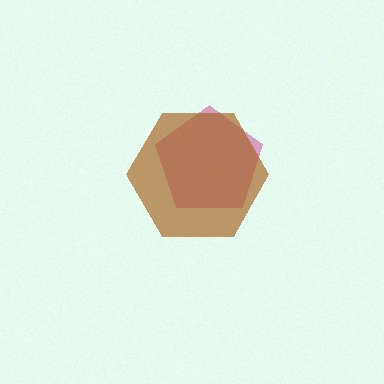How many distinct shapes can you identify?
There are 2 distinct shapes: a magenta pentagon, a brown hexagon.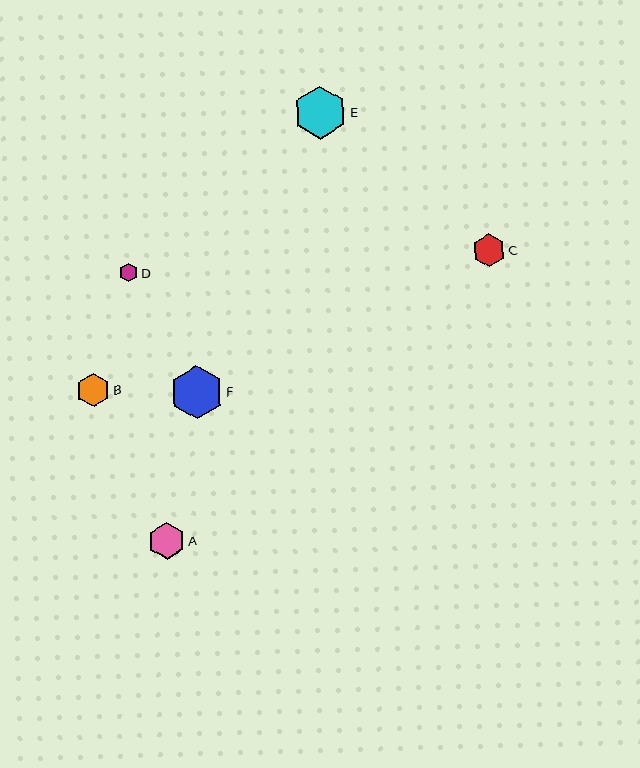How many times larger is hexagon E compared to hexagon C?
Hexagon E is approximately 1.6 times the size of hexagon C.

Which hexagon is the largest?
Hexagon F is the largest with a size of approximately 53 pixels.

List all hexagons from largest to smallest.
From largest to smallest: F, E, A, B, C, D.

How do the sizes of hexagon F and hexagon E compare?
Hexagon F and hexagon E are approximately the same size.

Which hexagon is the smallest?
Hexagon D is the smallest with a size of approximately 19 pixels.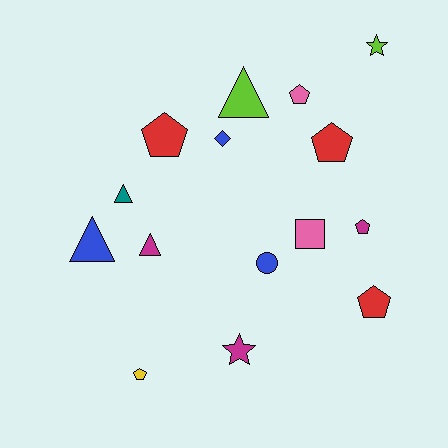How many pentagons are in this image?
There are 6 pentagons.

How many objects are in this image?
There are 15 objects.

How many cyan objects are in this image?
There are no cyan objects.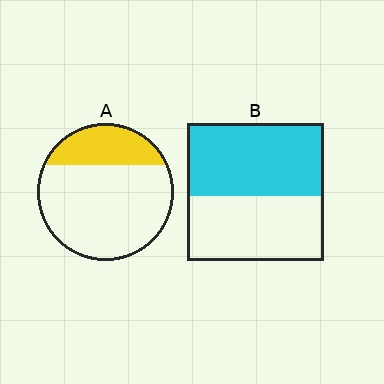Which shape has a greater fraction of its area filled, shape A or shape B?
Shape B.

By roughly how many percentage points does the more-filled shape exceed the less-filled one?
By roughly 25 percentage points (B over A).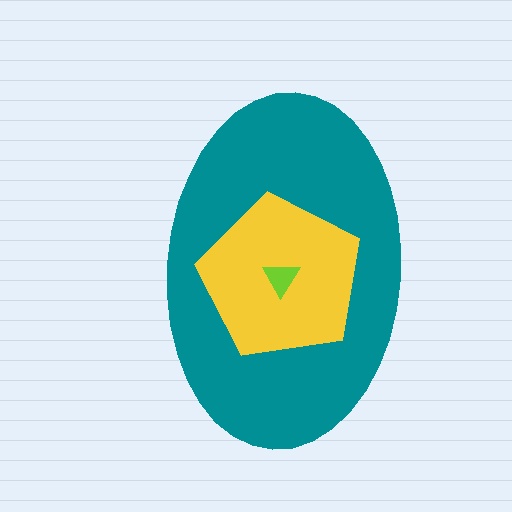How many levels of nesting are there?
3.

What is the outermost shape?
The teal ellipse.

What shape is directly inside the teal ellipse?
The yellow pentagon.